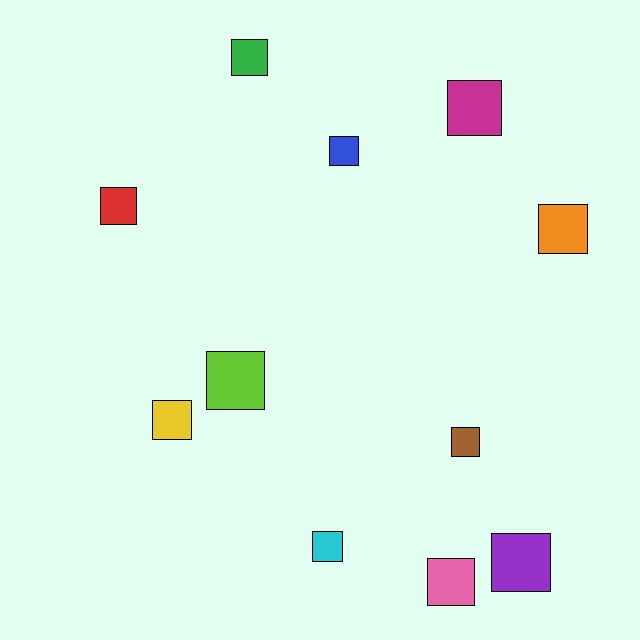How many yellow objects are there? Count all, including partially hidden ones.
There is 1 yellow object.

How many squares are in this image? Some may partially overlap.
There are 11 squares.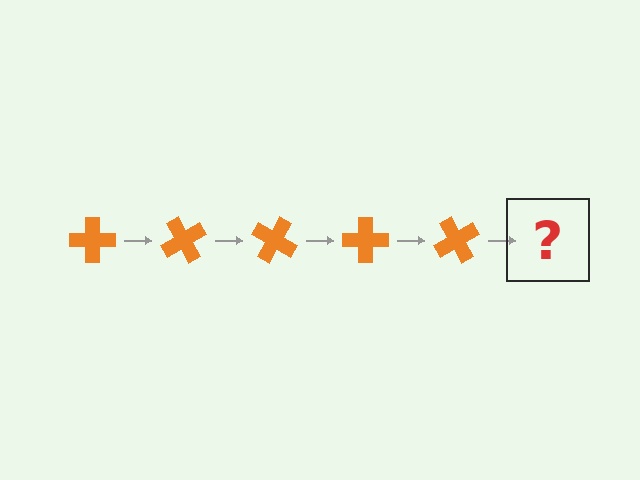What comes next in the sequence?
The next element should be an orange cross rotated 300 degrees.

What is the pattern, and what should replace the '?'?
The pattern is that the cross rotates 60 degrees each step. The '?' should be an orange cross rotated 300 degrees.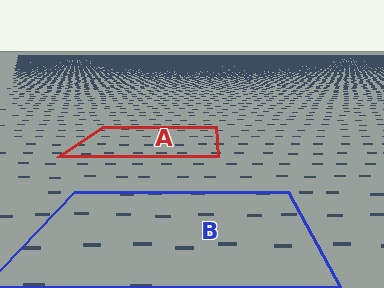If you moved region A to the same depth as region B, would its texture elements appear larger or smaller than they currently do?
They would appear larger. At a closer depth, the same texture elements are projected at a bigger on-screen size.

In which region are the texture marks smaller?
The texture marks are smaller in region A, because it is farther away.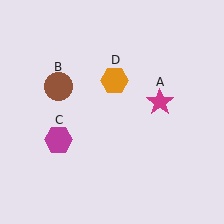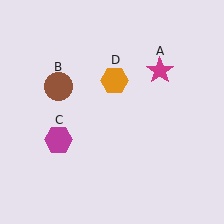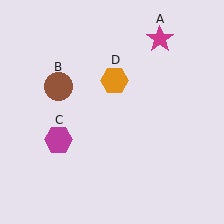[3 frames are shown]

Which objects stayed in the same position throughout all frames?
Brown circle (object B) and magenta hexagon (object C) and orange hexagon (object D) remained stationary.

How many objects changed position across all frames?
1 object changed position: magenta star (object A).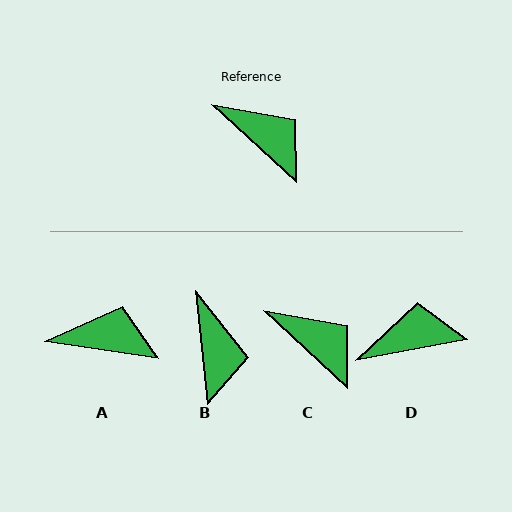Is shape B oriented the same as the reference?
No, it is off by about 42 degrees.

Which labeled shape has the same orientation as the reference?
C.